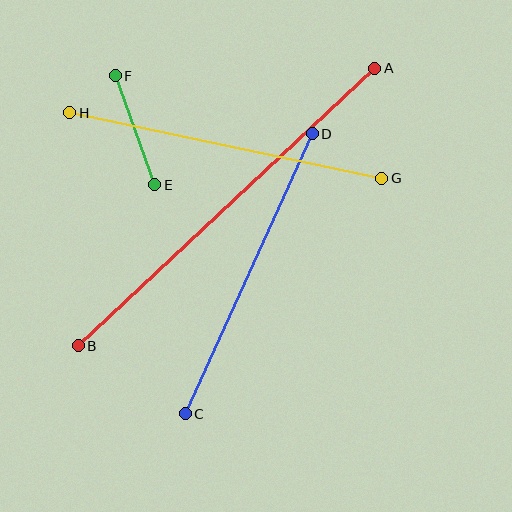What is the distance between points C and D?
The distance is approximately 307 pixels.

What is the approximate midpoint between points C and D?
The midpoint is at approximately (249, 274) pixels.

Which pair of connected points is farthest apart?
Points A and B are farthest apart.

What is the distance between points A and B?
The distance is approximately 406 pixels.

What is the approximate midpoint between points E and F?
The midpoint is at approximately (135, 130) pixels.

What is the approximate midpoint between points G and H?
The midpoint is at approximately (226, 145) pixels.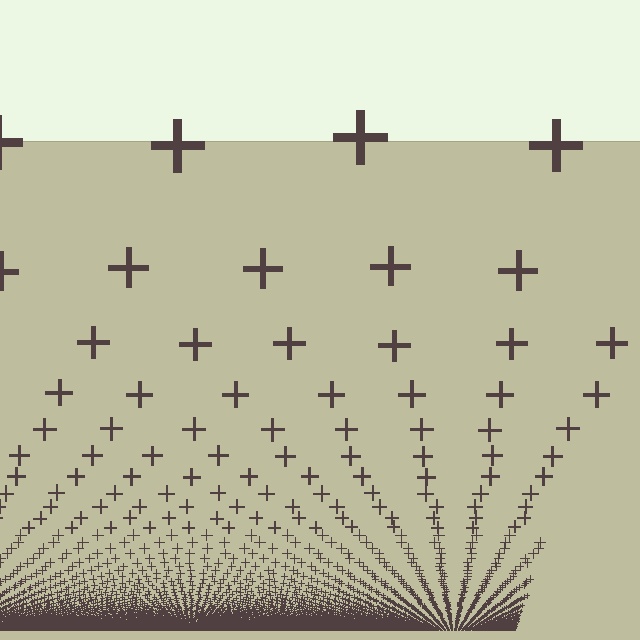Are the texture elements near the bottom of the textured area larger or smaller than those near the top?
Smaller. The gradient is inverted — elements near the bottom are smaller and denser.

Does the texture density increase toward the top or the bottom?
Density increases toward the bottom.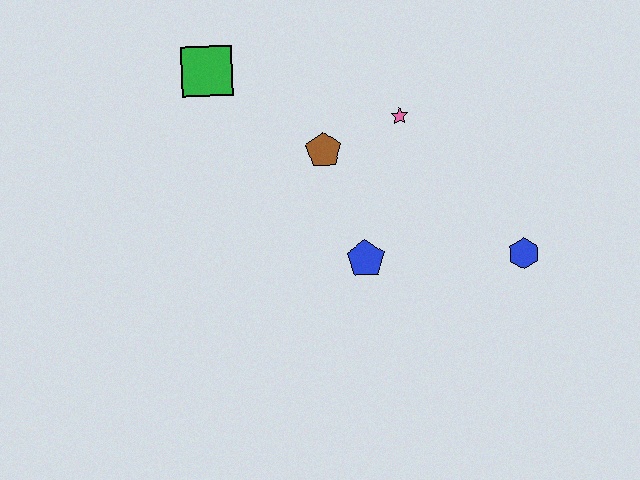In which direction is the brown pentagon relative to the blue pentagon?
The brown pentagon is above the blue pentagon.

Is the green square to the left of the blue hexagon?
Yes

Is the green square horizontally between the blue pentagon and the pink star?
No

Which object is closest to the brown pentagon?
The pink star is closest to the brown pentagon.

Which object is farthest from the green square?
The blue hexagon is farthest from the green square.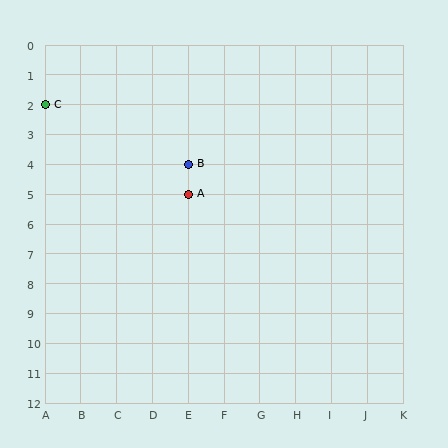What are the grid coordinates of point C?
Point C is at grid coordinates (A, 2).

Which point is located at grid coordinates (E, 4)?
Point B is at (E, 4).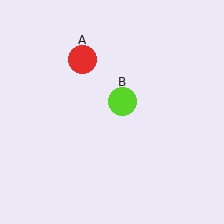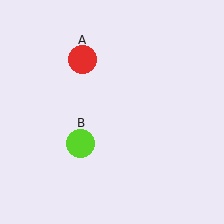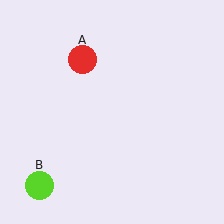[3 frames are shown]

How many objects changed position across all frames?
1 object changed position: lime circle (object B).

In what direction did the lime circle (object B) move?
The lime circle (object B) moved down and to the left.